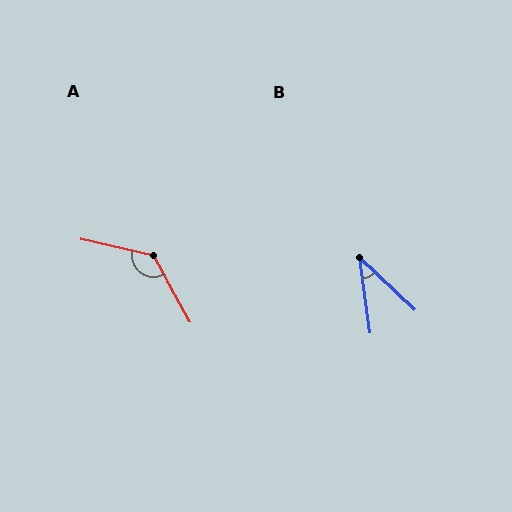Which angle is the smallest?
B, at approximately 38 degrees.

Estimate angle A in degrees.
Approximately 132 degrees.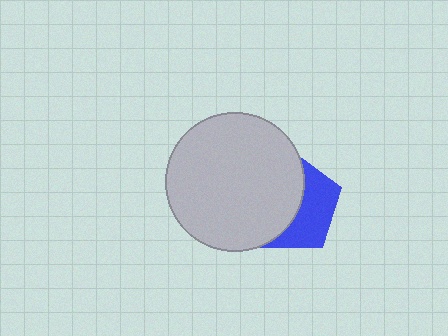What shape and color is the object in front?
The object in front is a light gray circle.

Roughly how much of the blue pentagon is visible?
A small part of it is visible (roughly 44%).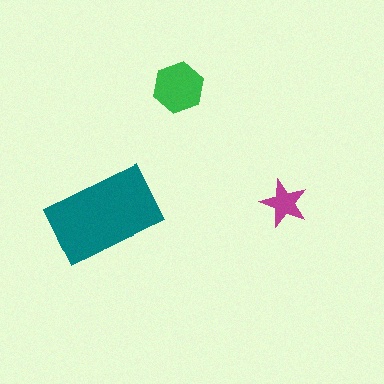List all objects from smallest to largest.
The magenta star, the green hexagon, the teal rectangle.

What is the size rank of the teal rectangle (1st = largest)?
1st.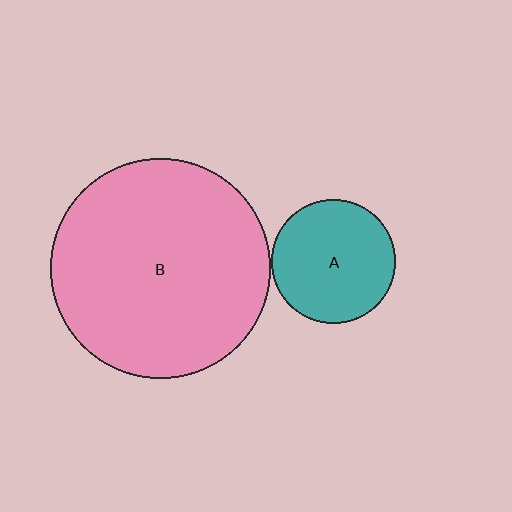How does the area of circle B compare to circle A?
Approximately 3.2 times.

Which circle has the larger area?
Circle B (pink).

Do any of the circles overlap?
No, none of the circles overlap.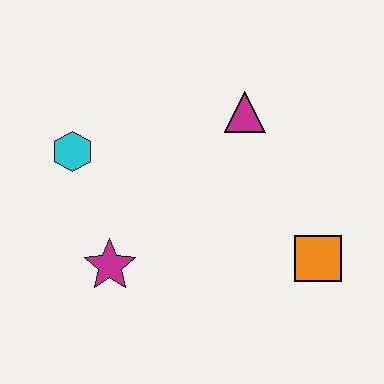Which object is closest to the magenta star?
The cyan hexagon is closest to the magenta star.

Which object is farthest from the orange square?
The cyan hexagon is farthest from the orange square.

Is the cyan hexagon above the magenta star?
Yes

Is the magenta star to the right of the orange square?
No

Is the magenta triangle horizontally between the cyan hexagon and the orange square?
Yes